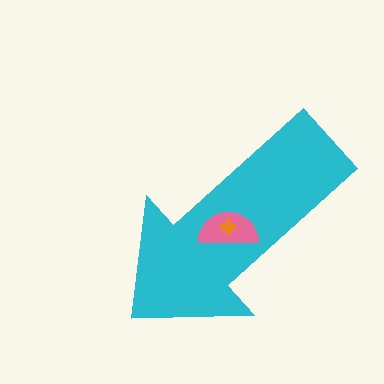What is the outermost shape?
The cyan arrow.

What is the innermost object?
The orange cross.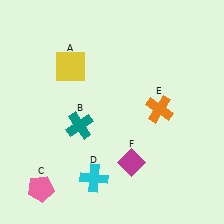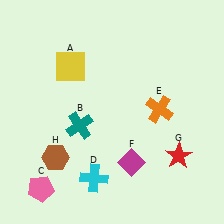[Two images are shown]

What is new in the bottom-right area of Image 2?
A red star (G) was added in the bottom-right area of Image 2.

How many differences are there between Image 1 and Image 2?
There are 2 differences between the two images.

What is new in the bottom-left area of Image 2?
A brown hexagon (H) was added in the bottom-left area of Image 2.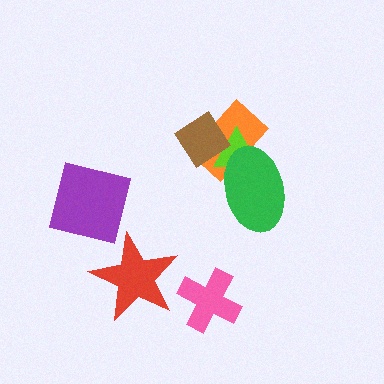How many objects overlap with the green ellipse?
2 objects overlap with the green ellipse.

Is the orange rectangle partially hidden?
Yes, it is partially covered by another shape.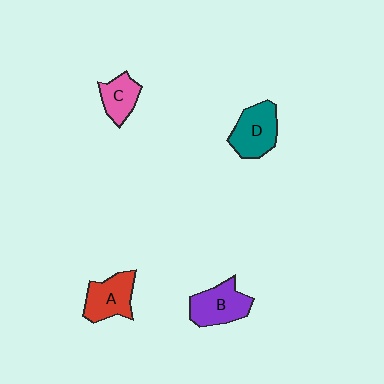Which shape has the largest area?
Shape D (teal).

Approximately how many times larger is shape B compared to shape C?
Approximately 1.5 times.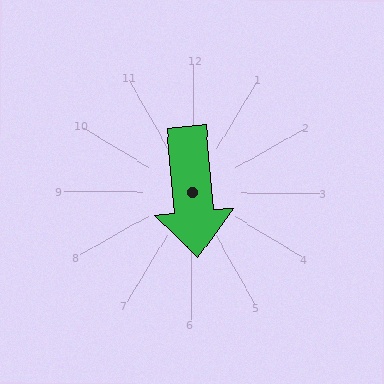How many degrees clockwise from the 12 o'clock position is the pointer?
Approximately 175 degrees.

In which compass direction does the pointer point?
South.